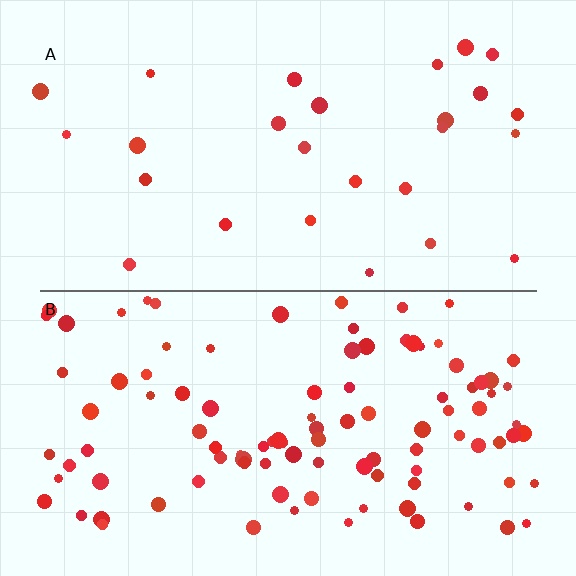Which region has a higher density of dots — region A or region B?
B (the bottom).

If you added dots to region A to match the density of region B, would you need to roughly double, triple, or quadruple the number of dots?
Approximately quadruple.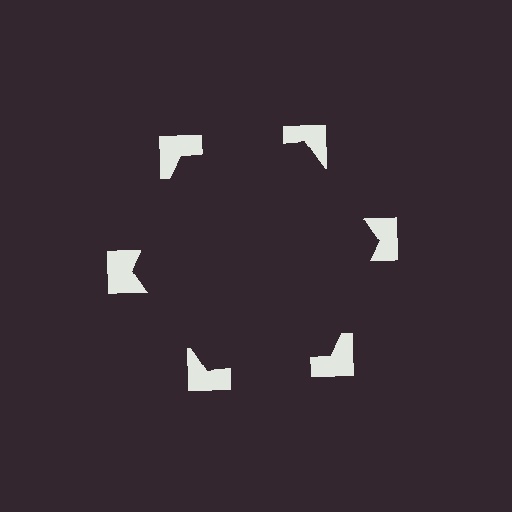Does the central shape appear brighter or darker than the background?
It typically appears slightly darker than the background, even though no actual brightness change is drawn.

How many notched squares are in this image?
There are 6 — one at each vertex of the illusory hexagon.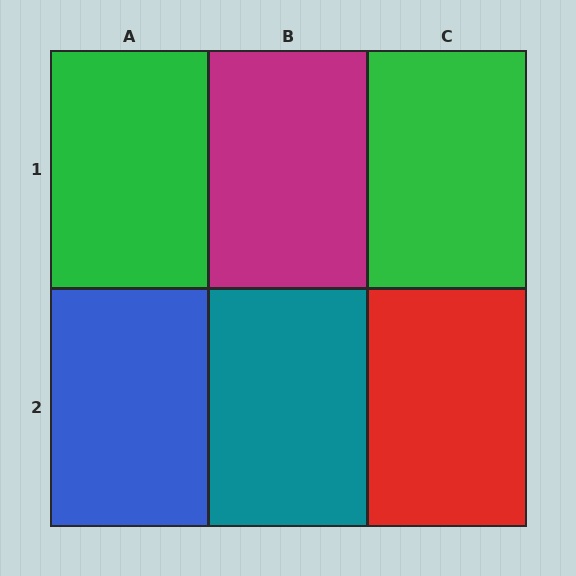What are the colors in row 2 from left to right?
Blue, teal, red.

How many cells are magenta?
1 cell is magenta.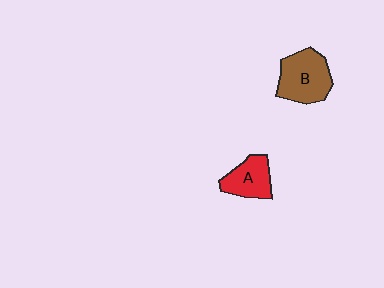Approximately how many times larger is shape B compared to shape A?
Approximately 1.4 times.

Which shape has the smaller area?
Shape A (red).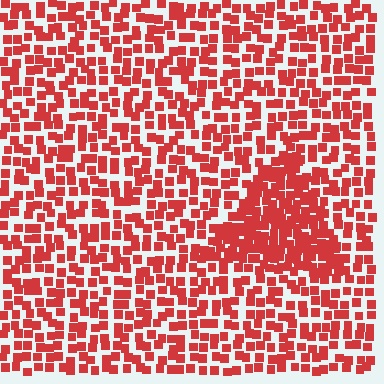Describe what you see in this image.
The image contains small red elements arranged at two different densities. A triangle-shaped region is visible where the elements are more densely packed than the surrounding area.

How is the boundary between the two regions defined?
The boundary is defined by a change in element density (approximately 1.9x ratio). All elements are the same color, size, and shape.